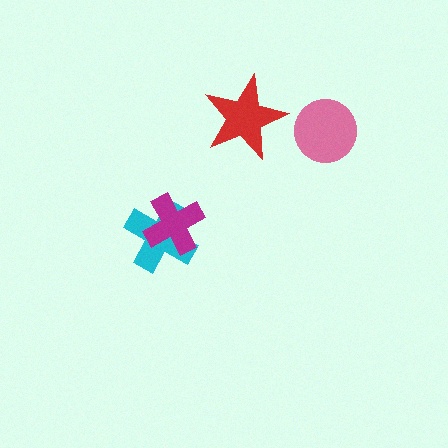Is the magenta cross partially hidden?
No, no other shape covers it.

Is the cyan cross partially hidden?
Yes, it is partially covered by another shape.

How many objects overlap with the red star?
0 objects overlap with the red star.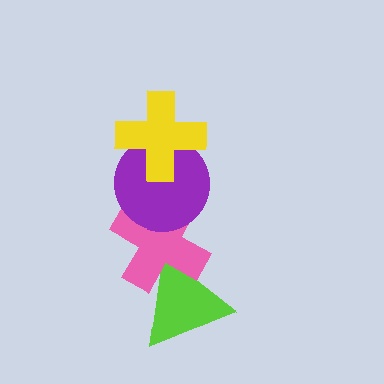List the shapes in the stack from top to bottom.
From top to bottom: the yellow cross, the purple circle, the pink cross, the lime triangle.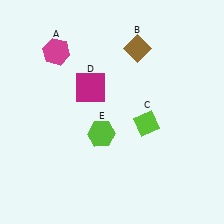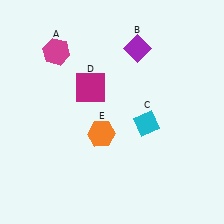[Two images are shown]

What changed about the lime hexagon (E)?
In Image 1, E is lime. In Image 2, it changed to orange.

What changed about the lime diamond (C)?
In Image 1, C is lime. In Image 2, it changed to cyan.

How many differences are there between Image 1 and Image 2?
There are 3 differences between the two images.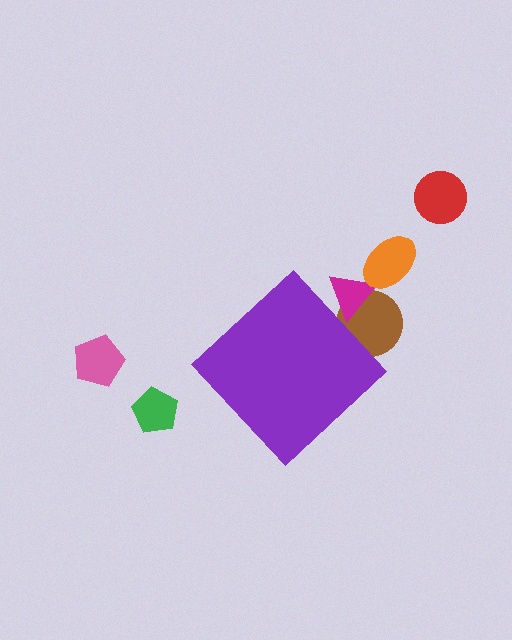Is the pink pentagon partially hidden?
No, the pink pentagon is fully visible.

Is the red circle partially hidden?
No, the red circle is fully visible.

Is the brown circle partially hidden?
Yes, the brown circle is partially hidden behind the purple diamond.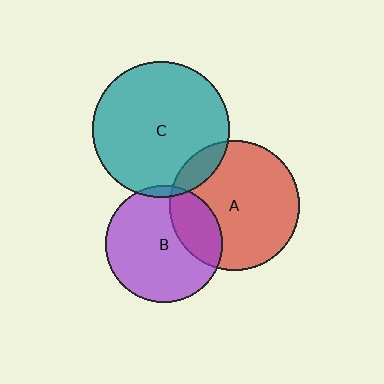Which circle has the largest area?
Circle C (teal).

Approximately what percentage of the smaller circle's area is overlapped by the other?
Approximately 5%.